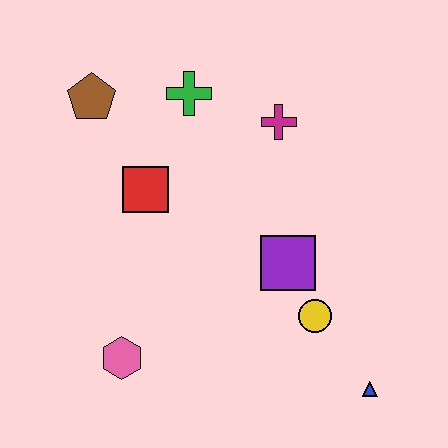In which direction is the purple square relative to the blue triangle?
The purple square is above the blue triangle.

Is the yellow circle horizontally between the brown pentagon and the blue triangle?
Yes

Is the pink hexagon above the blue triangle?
Yes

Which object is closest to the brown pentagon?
The green cross is closest to the brown pentagon.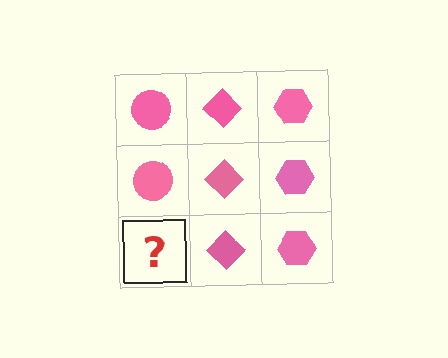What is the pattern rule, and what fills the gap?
The rule is that each column has a consistent shape. The gap should be filled with a pink circle.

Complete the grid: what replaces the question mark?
The question mark should be replaced with a pink circle.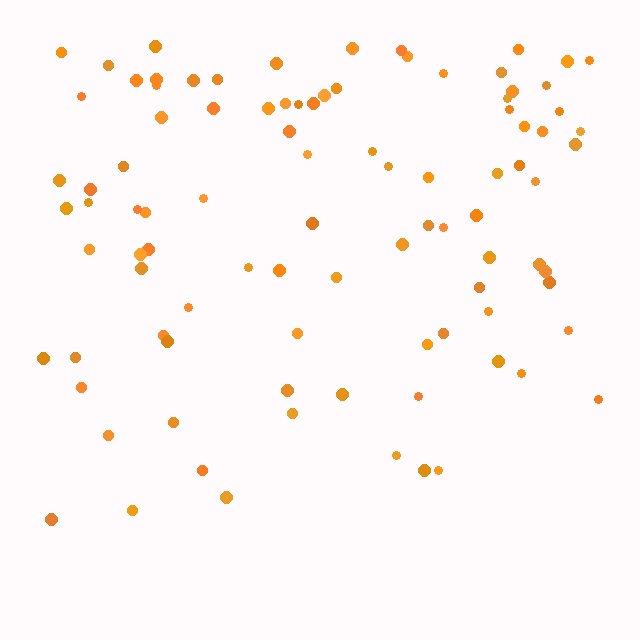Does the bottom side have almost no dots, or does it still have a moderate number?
Still a moderate number, just noticeably fewer than the top.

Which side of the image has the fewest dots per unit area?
The bottom.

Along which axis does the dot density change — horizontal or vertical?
Vertical.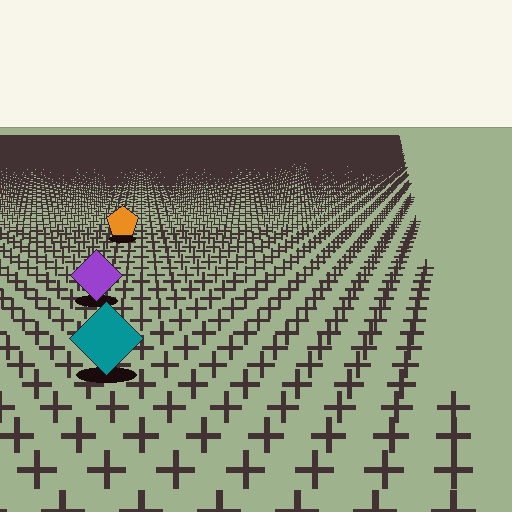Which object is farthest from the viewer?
The orange pentagon is farthest from the viewer. It appears smaller and the ground texture around it is denser.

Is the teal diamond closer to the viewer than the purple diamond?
Yes. The teal diamond is closer — you can tell from the texture gradient: the ground texture is coarser near it.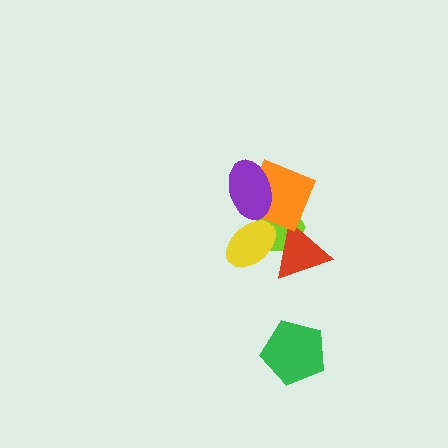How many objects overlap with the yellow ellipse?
2 objects overlap with the yellow ellipse.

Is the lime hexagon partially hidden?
Yes, it is partially covered by another shape.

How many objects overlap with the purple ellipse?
2 objects overlap with the purple ellipse.